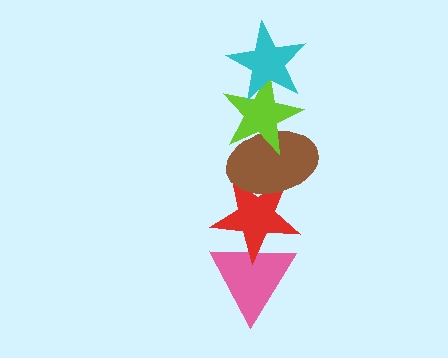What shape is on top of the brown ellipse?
The lime star is on top of the brown ellipse.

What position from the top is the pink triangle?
The pink triangle is 5th from the top.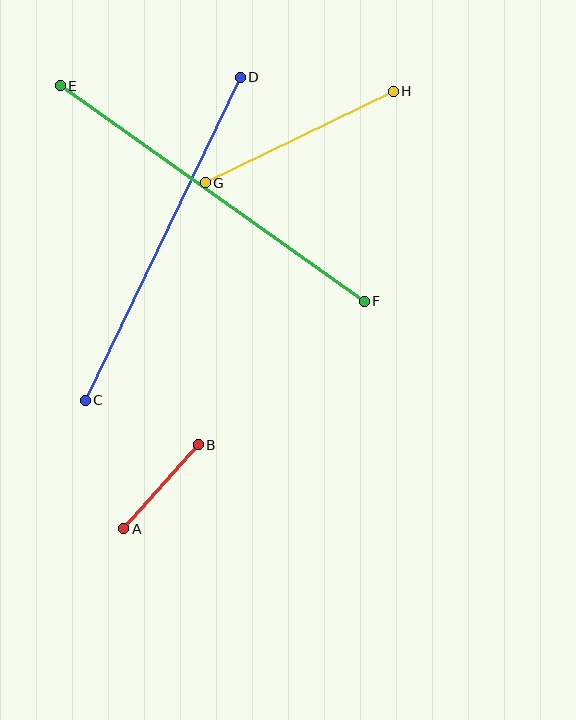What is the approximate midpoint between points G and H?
The midpoint is at approximately (299, 137) pixels.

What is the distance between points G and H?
The distance is approximately 209 pixels.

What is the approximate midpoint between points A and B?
The midpoint is at approximately (161, 487) pixels.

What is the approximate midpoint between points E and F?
The midpoint is at approximately (212, 193) pixels.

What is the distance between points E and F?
The distance is approximately 372 pixels.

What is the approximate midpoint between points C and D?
The midpoint is at approximately (163, 239) pixels.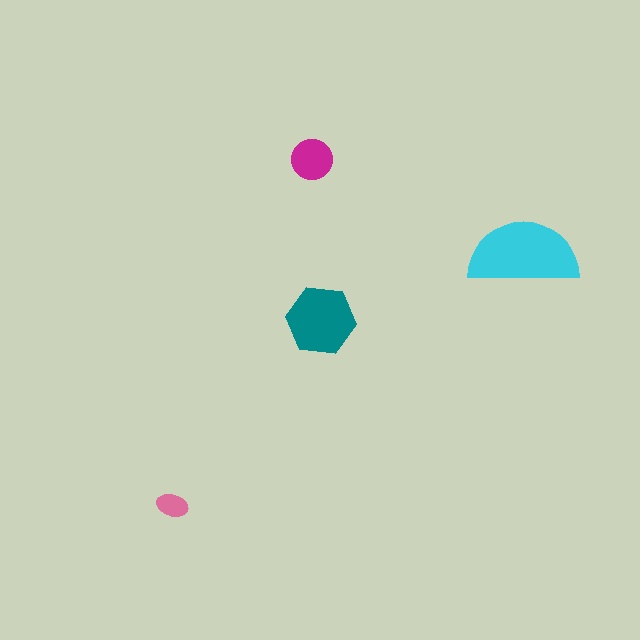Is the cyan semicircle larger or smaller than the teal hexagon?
Larger.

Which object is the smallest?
The pink ellipse.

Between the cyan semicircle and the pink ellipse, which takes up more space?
The cyan semicircle.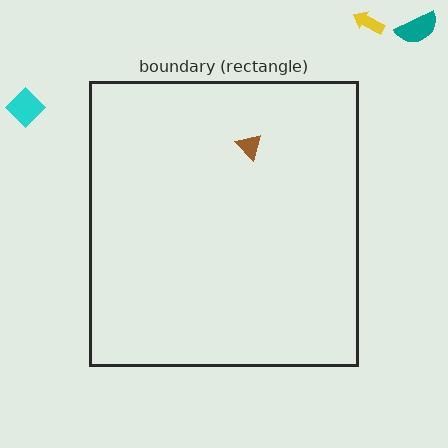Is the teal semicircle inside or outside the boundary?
Outside.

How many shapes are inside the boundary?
1 inside, 3 outside.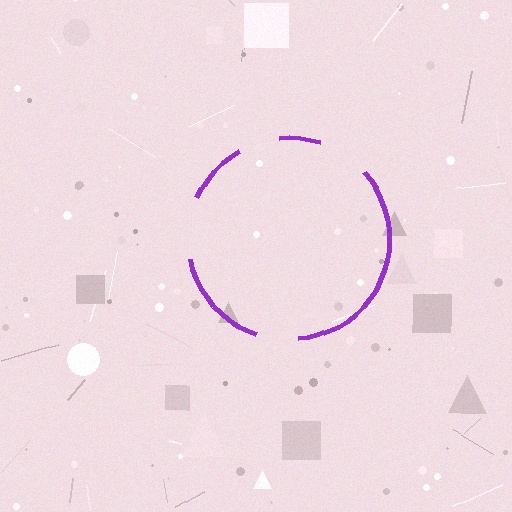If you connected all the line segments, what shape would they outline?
They would outline a circle.